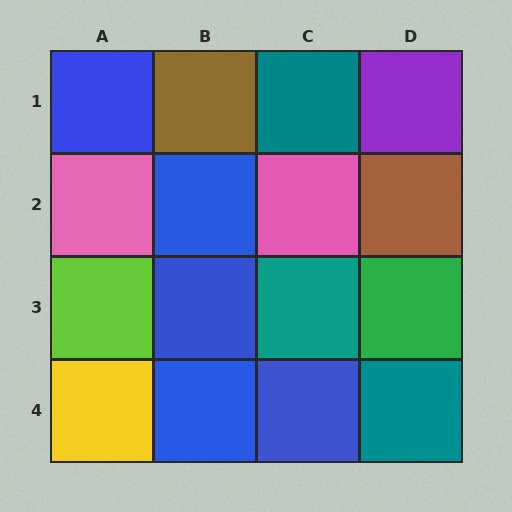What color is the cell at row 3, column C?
Teal.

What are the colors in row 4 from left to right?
Yellow, blue, blue, teal.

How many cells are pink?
2 cells are pink.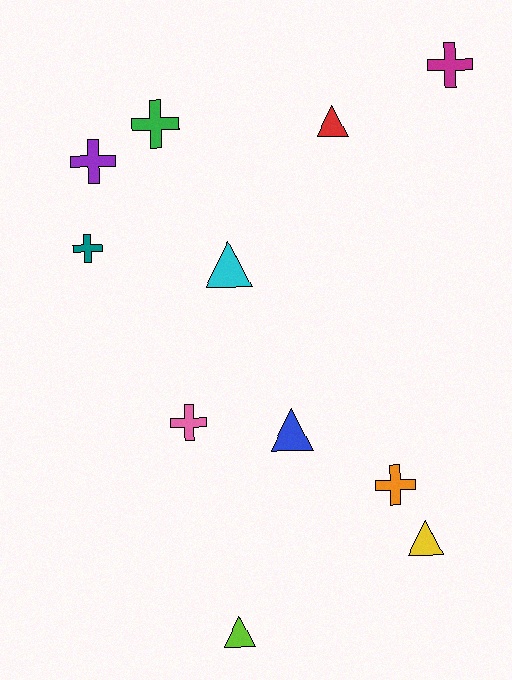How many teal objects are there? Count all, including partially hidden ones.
There is 1 teal object.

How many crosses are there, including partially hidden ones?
There are 6 crosses.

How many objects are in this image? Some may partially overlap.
There are 11 objects.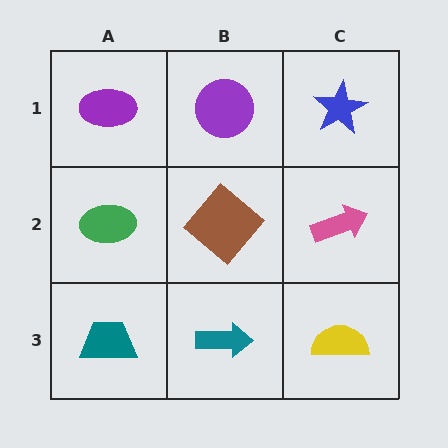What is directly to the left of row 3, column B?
A teal trapezoid.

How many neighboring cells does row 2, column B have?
4.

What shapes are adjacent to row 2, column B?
A purple circle (row 1, column B), a teal arrow (row 3, column B), a green ellipse (row 2, column A), a pink arrow (row 2, column C).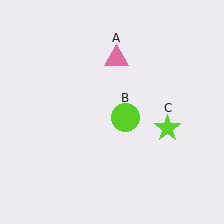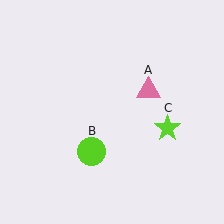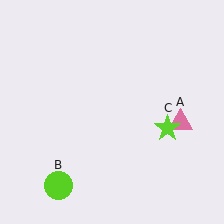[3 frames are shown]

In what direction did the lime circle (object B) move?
The lime circle (object B) moved down and to the left.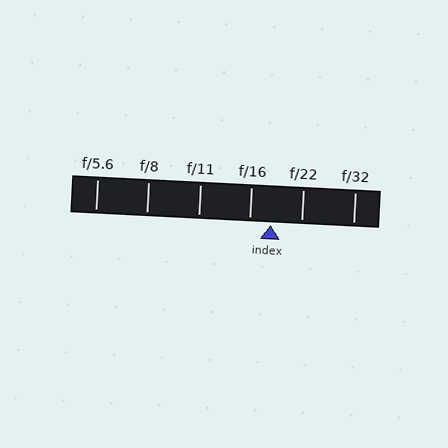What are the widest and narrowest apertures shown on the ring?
The widest aperture shown is f/5.6 and the narrowest is f/32.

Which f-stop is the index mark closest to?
The index mark is closest to f/16.